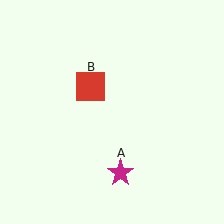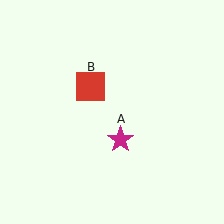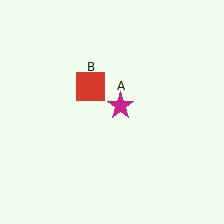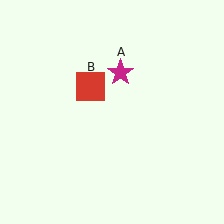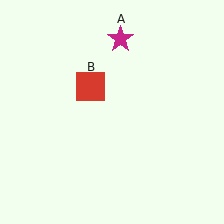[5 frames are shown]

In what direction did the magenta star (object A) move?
The magenta star (object A) moved up.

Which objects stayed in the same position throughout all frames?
Red square (object B) remained stationary.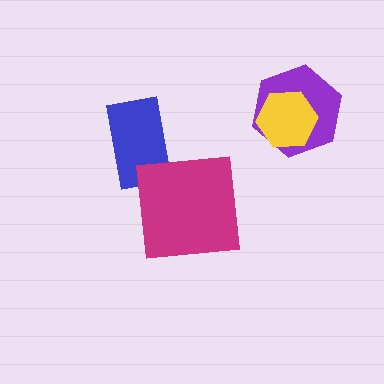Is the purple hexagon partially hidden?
Yes, it is partially covered by another shape.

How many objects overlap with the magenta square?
0 objects overlap with the magenta square.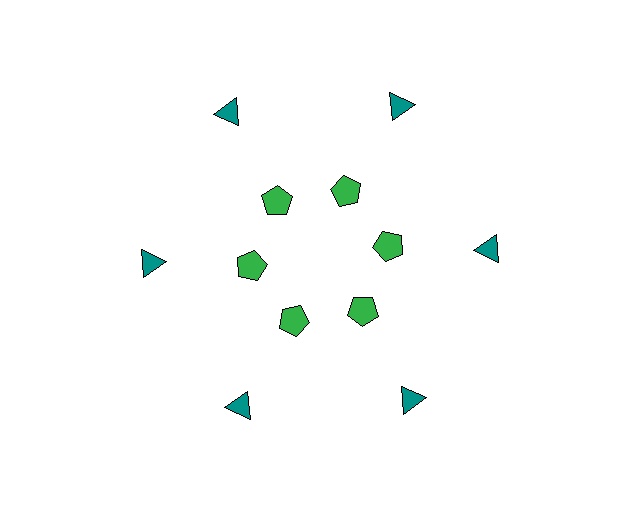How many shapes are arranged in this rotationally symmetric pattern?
There are 12 shapes, arranged in 6 groups of 2.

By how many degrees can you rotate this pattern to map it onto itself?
The pattern maps onto itself every 60 degrees of rotation.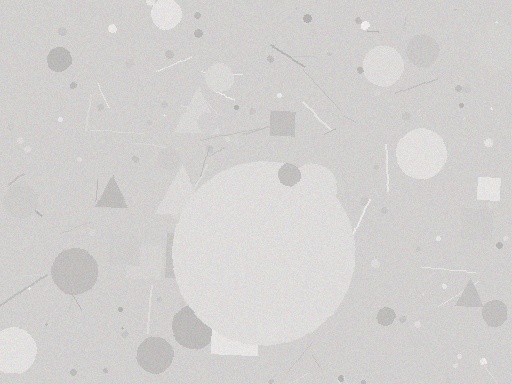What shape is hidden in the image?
A circle is hidden in the image.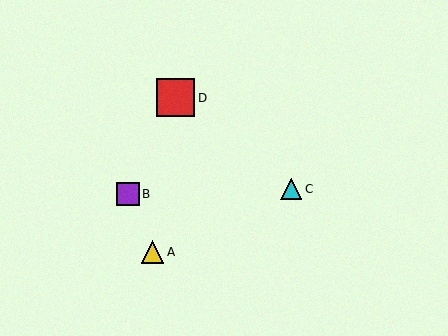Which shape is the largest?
The red square (labeled D) is the largest.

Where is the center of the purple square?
The center of the purple square is at (128, 194).